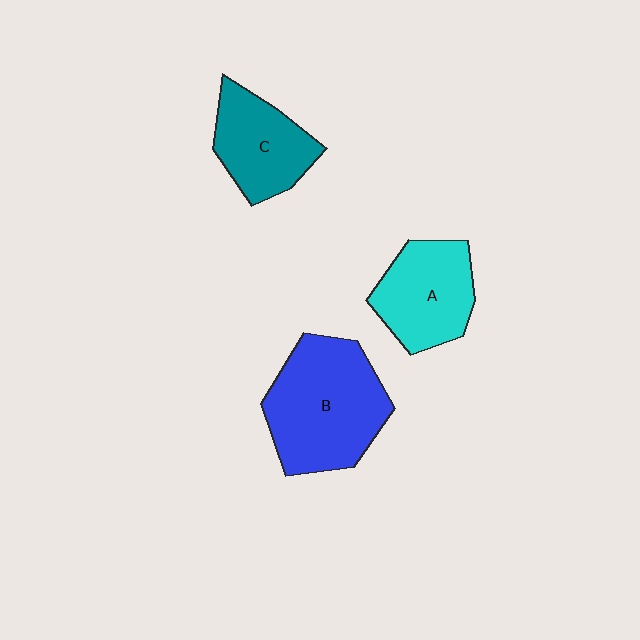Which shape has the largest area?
Shape B (blue).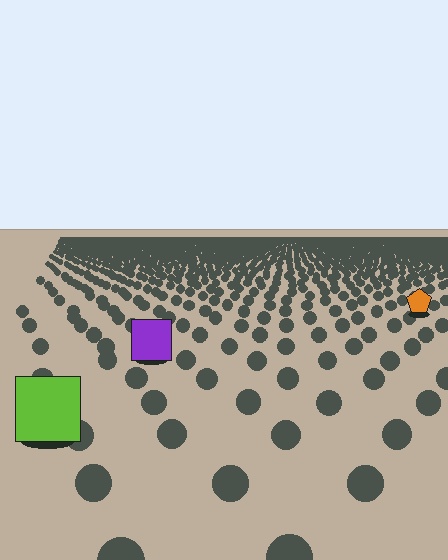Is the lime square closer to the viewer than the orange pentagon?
Yes. The lime square is closer — you can tell from the texture gradient: the ground texture is coarser near it.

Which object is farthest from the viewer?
The orange pentagon is farthest from the viewer. It appears smaller and the ground texture around it is denser.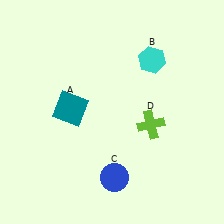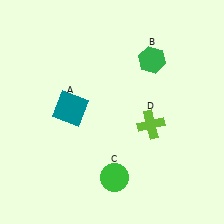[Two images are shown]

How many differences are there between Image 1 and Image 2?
There are 2 differences between the two images.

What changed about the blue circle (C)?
In Image 1, C is blue. In Image 2, it changed to green.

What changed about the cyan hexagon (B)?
In Image 1, B is cyan. In Image 2, it changed to green.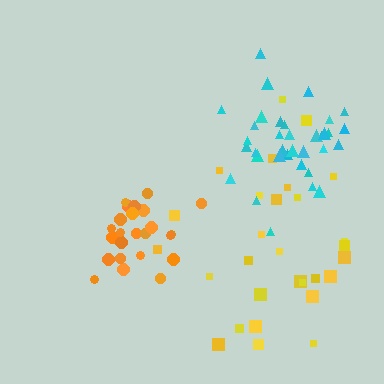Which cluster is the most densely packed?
Orange.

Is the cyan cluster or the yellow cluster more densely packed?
Cyan.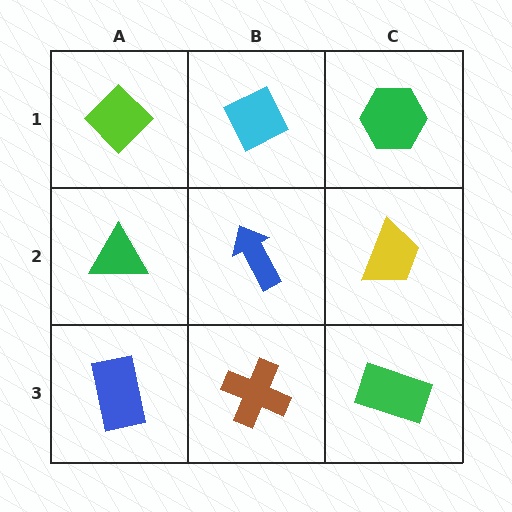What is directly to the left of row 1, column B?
A lime diamond.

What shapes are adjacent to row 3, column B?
A blue arrow (row 2, column B), a blue rectangle (row 3, column A), a green rectangle (row 3, column C).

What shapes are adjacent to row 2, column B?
A cyan diamond (row 1, column B), a brown cross (row 3, column B), a green triangle (row 2, column A), a yellow trapezoid (row 2, column C).